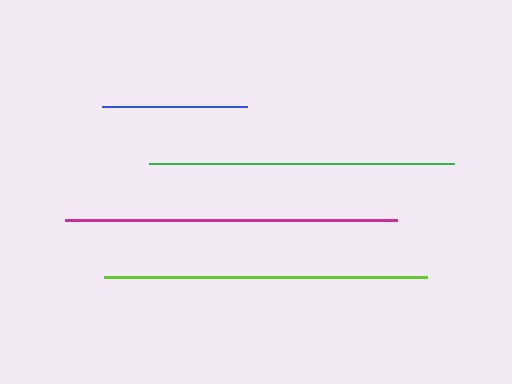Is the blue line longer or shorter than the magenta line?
The magenta line is longer than the blue line.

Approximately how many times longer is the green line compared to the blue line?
The green line is approximately 2.1 times the length of the blue line.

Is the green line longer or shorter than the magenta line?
The magenta line is longer than the green line.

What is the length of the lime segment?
The lime segment is approximately 324 pixels long.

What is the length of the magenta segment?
The magenta segment is approximately 332 pixels long.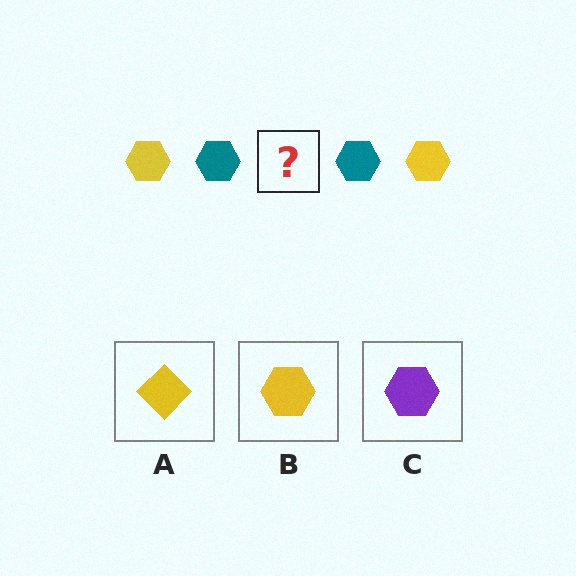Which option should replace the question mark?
Option B.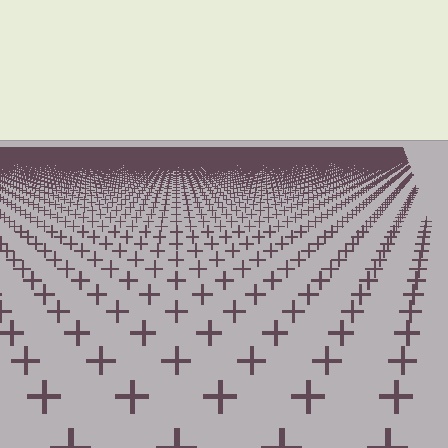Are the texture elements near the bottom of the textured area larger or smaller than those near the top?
Larger. Near the bottom, elements are closer to the viewer and appear at a bigger on-screen size.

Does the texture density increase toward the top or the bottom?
Density increases toward the top.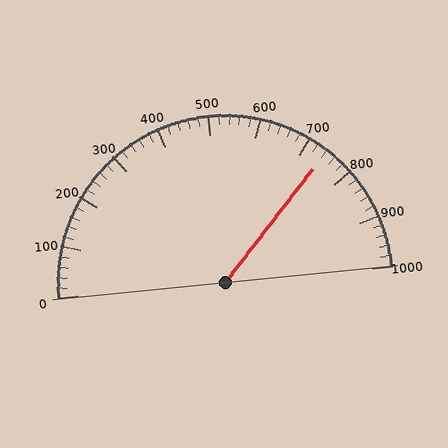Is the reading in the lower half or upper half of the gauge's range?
The reading is in the upper half of the range (0 to 1000).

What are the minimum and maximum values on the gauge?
The gauge ranges from 0 to 1000.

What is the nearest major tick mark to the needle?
The nearest major tick mark is 700.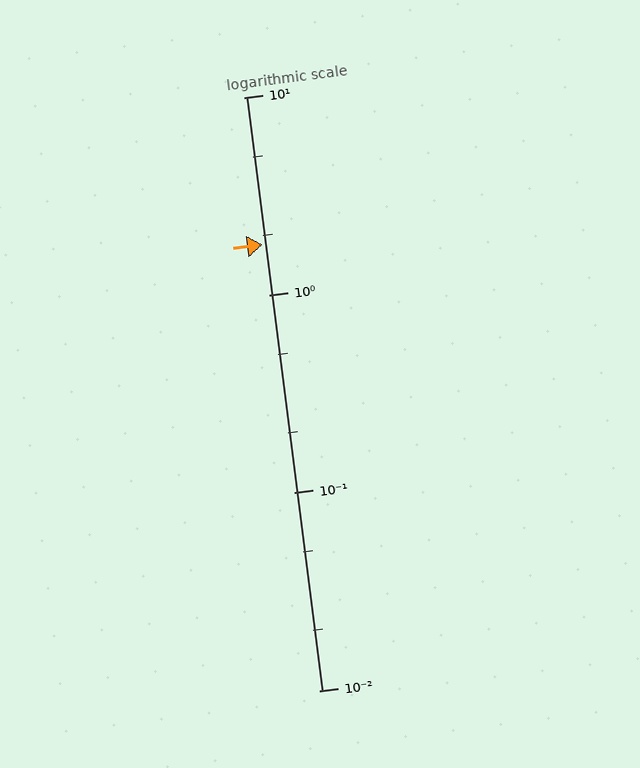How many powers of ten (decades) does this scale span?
The scale spans 3 decades, from 0.01 to 10.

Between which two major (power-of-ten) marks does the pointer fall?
The pointer is between 1 and 10.